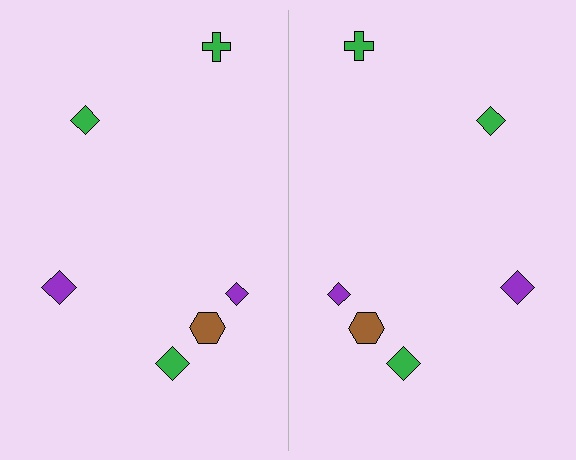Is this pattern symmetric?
Yes, this pattern has bilateral (reflection) symmetry.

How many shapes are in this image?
There are 12 shapes in this image.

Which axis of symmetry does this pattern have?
The pattern has a vertical axis of symmetry running through the center of the image.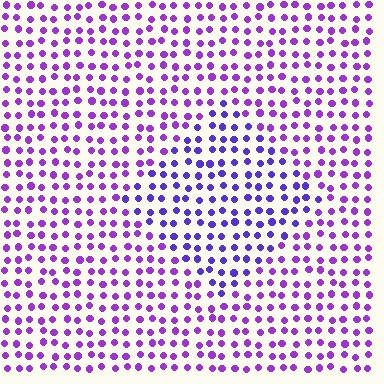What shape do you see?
I see a diamond.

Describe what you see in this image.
The image is filled with small purple elements in a uniform arrangement. A diamond-shaped region is visible where the elements are tinted to a slightly different hue, forming a subtle color boundary.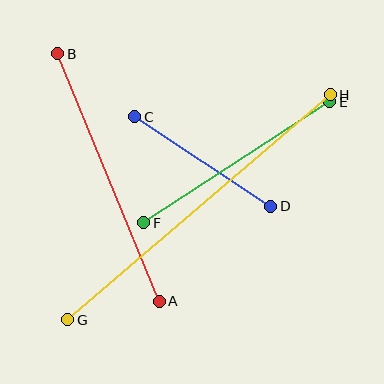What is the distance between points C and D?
The distance is approximately 163 pixels.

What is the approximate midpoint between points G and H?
The midpoint is at approximately (199, 207) pixels.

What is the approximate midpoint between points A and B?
The midpoint is at approximately (109, 178) pixels.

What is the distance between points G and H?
The distance is approximately 346 pixels.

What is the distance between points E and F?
The distance is approximately 222 pixels.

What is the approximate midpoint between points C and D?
The midpoint is at approximately (203, 162) pixels.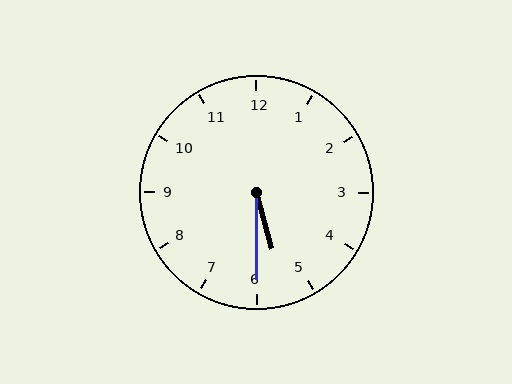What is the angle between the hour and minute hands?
Approximately 15 degrees.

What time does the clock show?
5:30.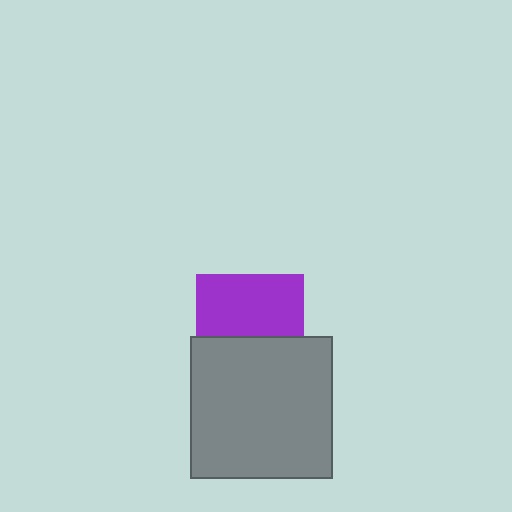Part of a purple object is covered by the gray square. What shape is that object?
It is a square.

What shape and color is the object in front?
The object in front is a gray square.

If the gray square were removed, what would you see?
You would see the complete purple square.